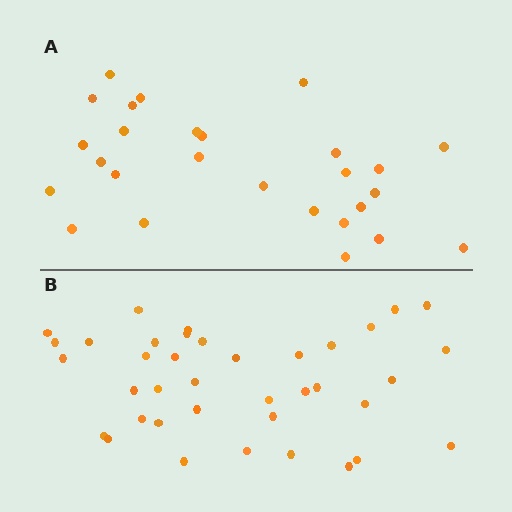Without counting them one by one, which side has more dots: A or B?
Region B (the bottom region) has more dots.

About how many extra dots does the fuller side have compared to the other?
Region B has roughly 12 or so more dots than region A.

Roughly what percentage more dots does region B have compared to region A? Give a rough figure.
About 40% more.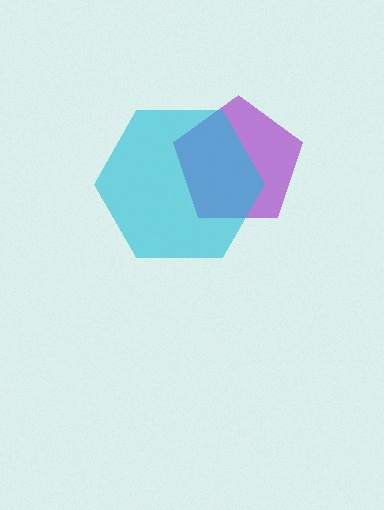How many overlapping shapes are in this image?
There are 2 overlapping shapes in the image.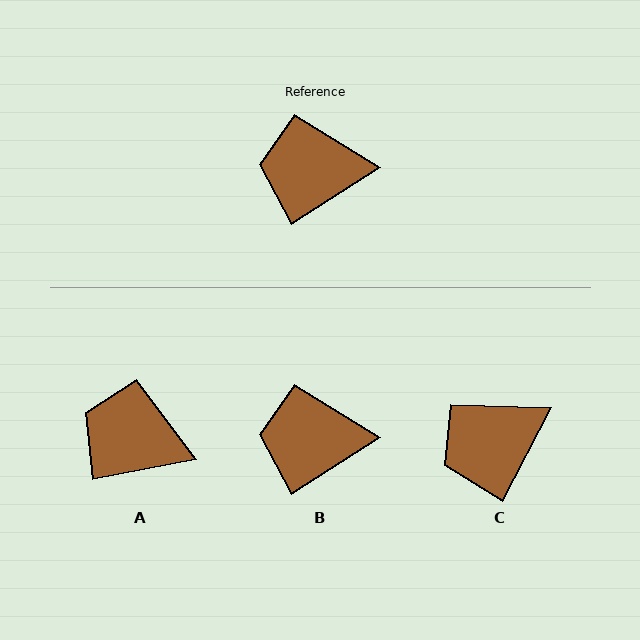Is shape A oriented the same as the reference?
No, it is off by about 22 degrees.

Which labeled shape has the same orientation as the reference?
B.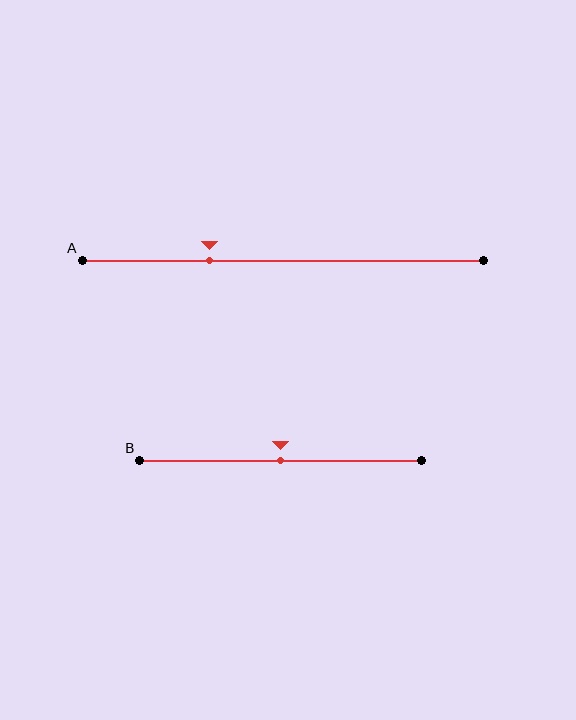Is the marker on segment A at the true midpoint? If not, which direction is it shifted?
No, the marker on segment A is shifted to the left by about 18% of the segment length.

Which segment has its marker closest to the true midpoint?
Segment B has its marker closest to the true midpoint.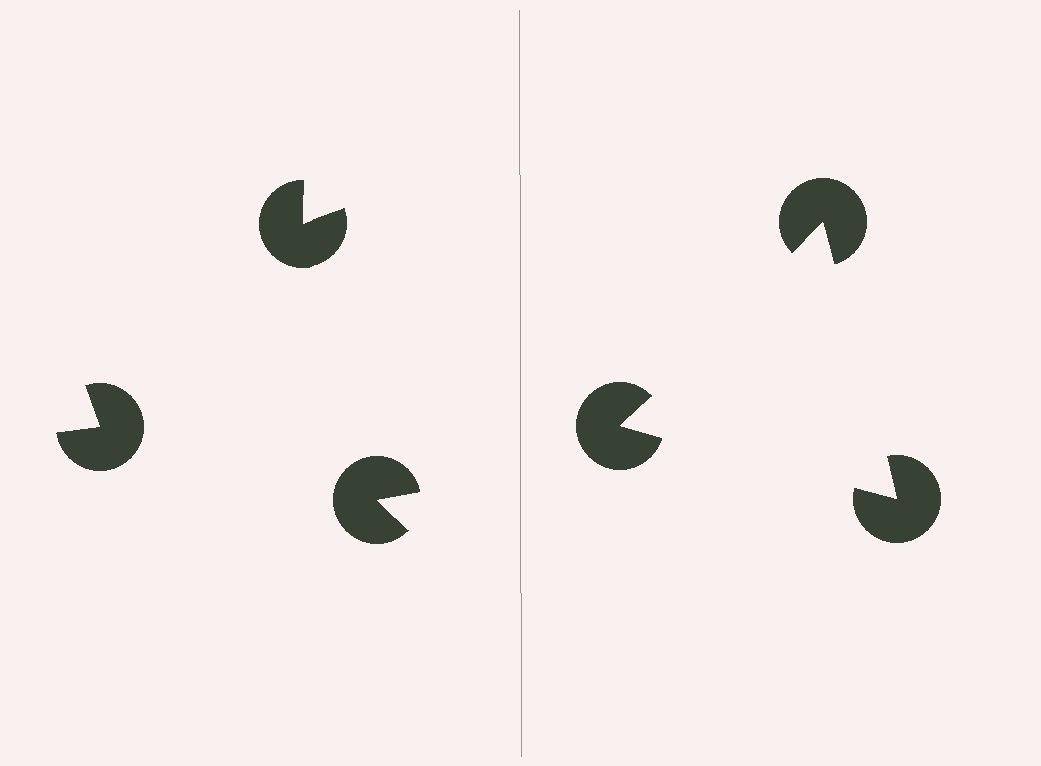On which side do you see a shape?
An illusory triangle appears on the right side. On the left side the wedge cuts are rotated, so no coherent shape forms.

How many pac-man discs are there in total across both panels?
6 — 3 on each side.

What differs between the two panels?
The pac-man discs are positioned identically on both sides; only the wedge orientations differ. On the right they align to a triangle; on the left they are misaligned.